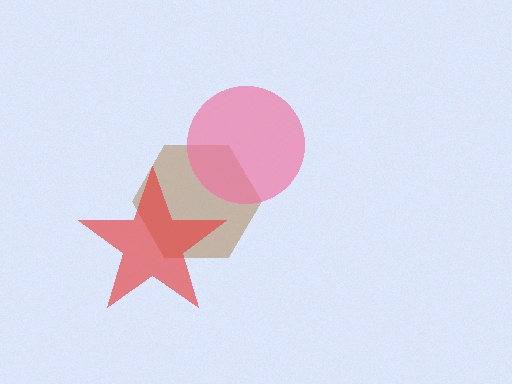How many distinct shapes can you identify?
There are 3 distinct shapes: a brown hexagon, a pink circle, a red star.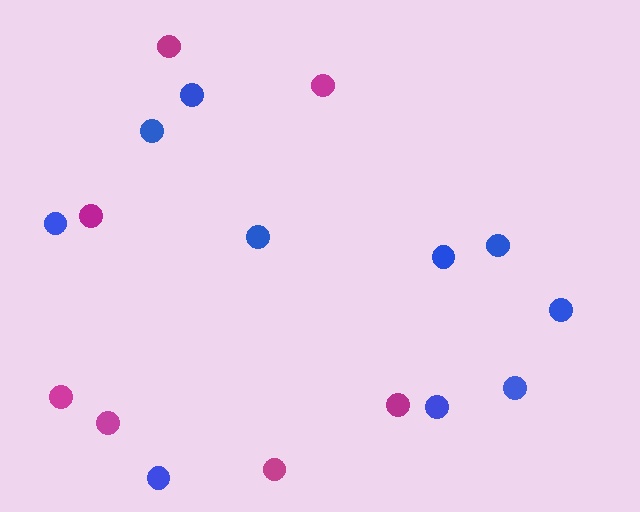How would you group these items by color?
There are 2 groups: one group of blue circles (10) and one group of magenta circles (7).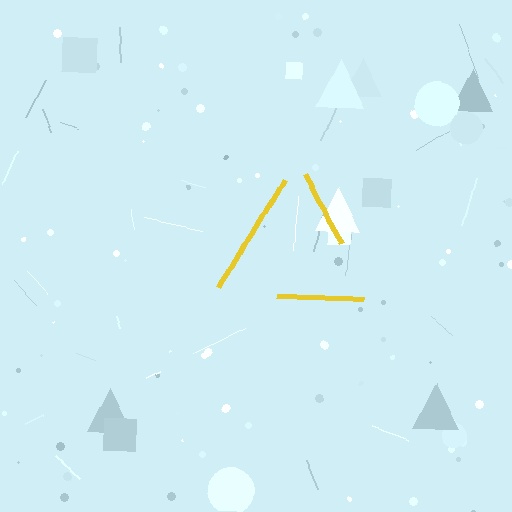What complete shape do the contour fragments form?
The contour fragments form a triangle.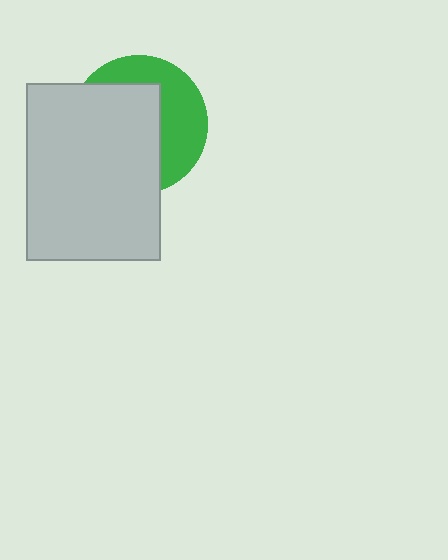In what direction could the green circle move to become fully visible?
The green circle could move right. That would shift it out from behind the light gray rectangle entirely.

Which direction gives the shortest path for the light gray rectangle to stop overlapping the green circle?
Moving left gives the shortest separation.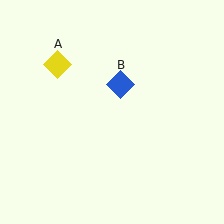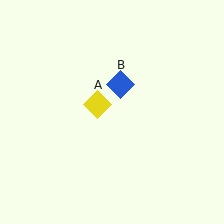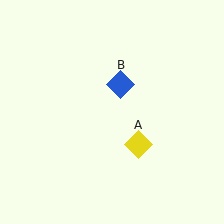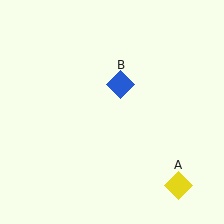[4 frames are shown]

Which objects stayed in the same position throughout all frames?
Blue diamond (object B) remained stationary.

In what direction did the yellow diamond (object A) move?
The yellow diamond (object A) moved down and to the right.